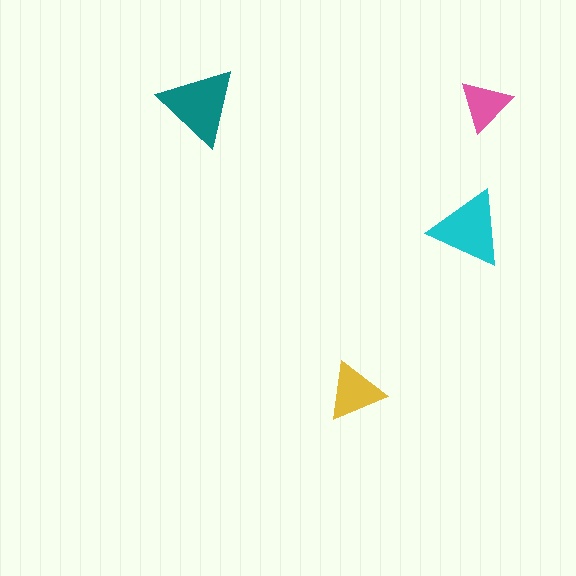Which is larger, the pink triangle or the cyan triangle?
The cyan one.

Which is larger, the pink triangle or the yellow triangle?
The yellow one.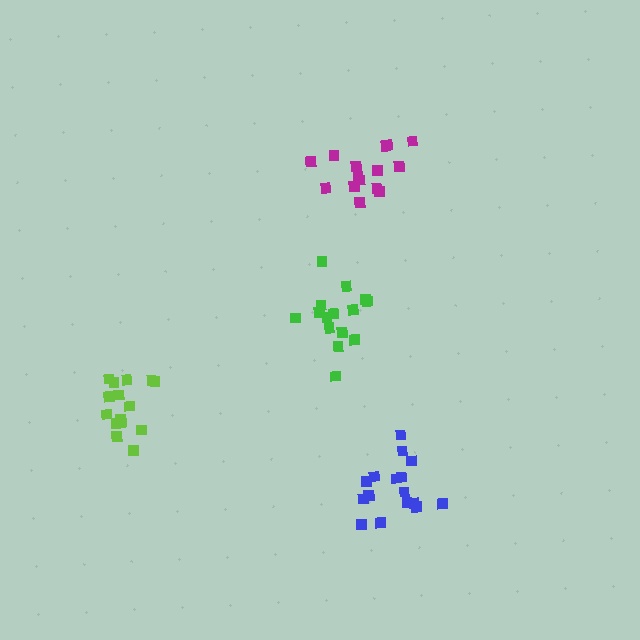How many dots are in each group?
Group 1: 15 dots, Group 2: 15 dots, Group 3: 16 dots, Group 4: 15 dots (61 total).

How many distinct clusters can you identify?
There are 4 distinct clusters.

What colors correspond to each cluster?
The clusters are colored: magenta, lime, blue, green.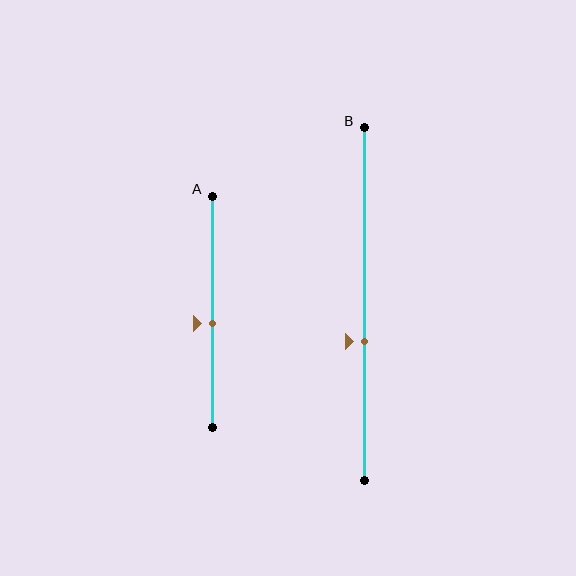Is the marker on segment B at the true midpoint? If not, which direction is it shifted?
No, the marker on segment B is shifted downward by about 11% of the segment length.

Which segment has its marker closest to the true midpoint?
Segment A has its marker closest to the true midpoint.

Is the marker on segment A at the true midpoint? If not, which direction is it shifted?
No, the marker on segment A is shifted downward by about 5% of the segment length.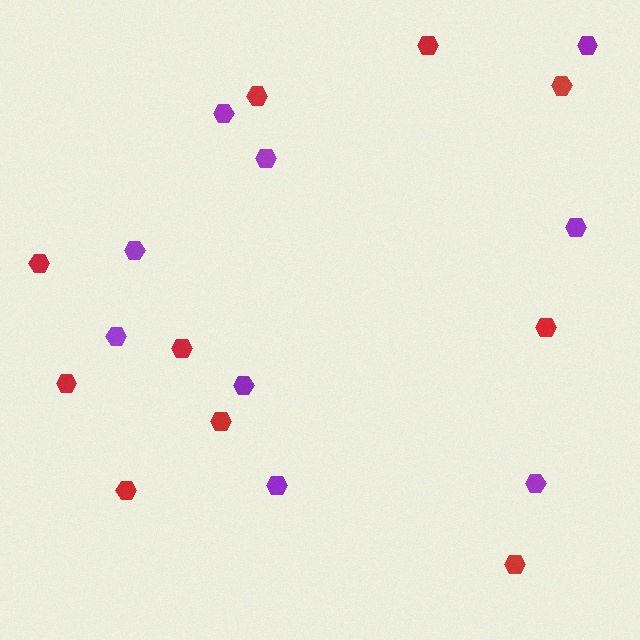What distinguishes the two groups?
There are 2 groups: one group of purple hexagons (9) and one group of red hexagons (10).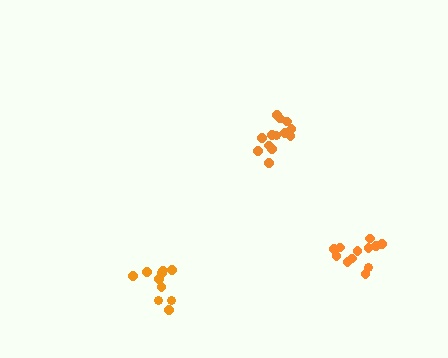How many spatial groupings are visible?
There are 3 spatial groupings.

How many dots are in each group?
Group 1: 12 dots, Group 2: 13 dots, Group 3: 10 dots (35 total).